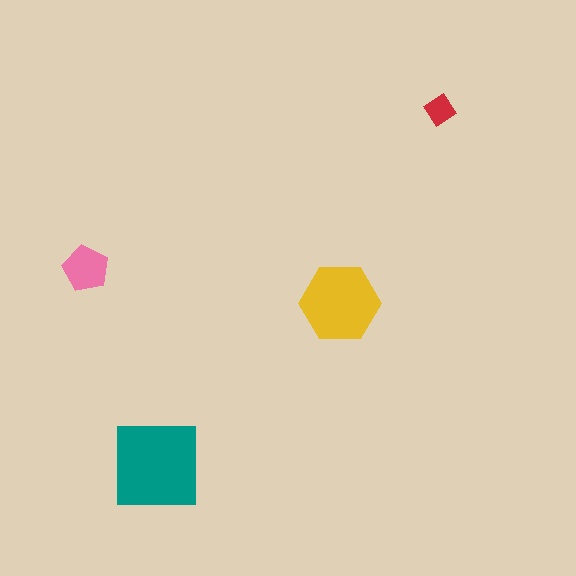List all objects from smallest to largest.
The red diamond, the pink pentagon, the yellow hexagon, the teal square.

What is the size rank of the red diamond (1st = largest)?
4th.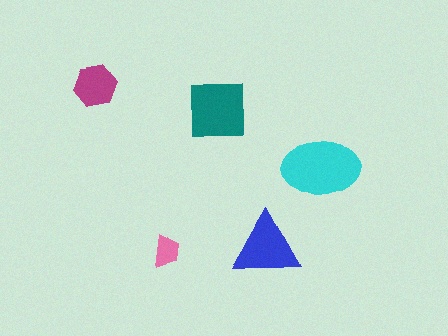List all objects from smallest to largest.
The pink trapezoid, the magenta hexagon, the blue triangle, the teal square, the cyan ellipse.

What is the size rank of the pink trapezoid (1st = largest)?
5th.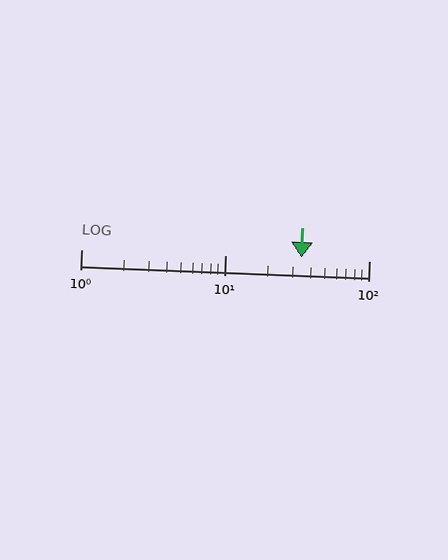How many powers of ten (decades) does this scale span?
The scale spans 2 decades, from 1 to 100.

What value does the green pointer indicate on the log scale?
The pointer indicates approximately 34.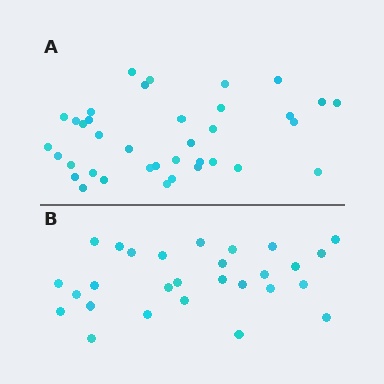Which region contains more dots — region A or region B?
Region A (the top region) has more dots.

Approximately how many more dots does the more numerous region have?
Region A has roughly 8 or so more dots than region B.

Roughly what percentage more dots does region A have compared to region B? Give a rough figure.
About 30% more.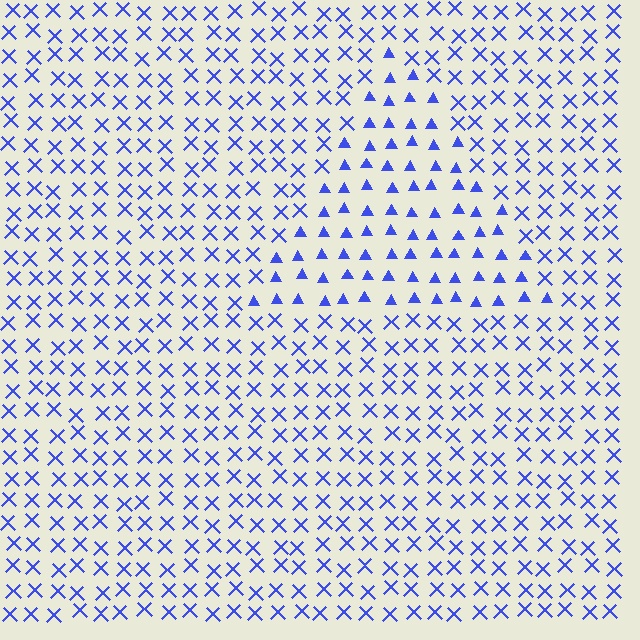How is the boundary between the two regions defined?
The boundary is defined by a change in element shape: triangles inside vs. X marks outside. All elements share the same color and spacing.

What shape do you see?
I see a triangle.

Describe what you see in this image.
The image is filled with small blue elements arranged in a uniform grid. A triangle-shaped region contains triangles, while the surrounding area contains X marks. The boundary is defined purely by the change in element shape.